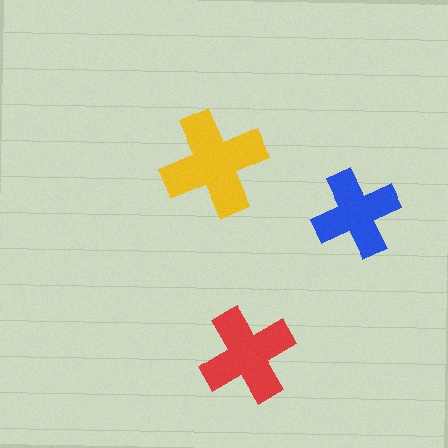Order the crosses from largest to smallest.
the yellow one, the red one, the blue one.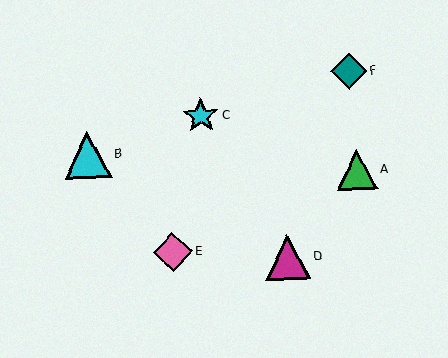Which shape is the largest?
The cyan triangle (labeled B) is the largest.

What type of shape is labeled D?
Shape D is a magenta triangle.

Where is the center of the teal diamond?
The center of the teal diamond is at (349, 71).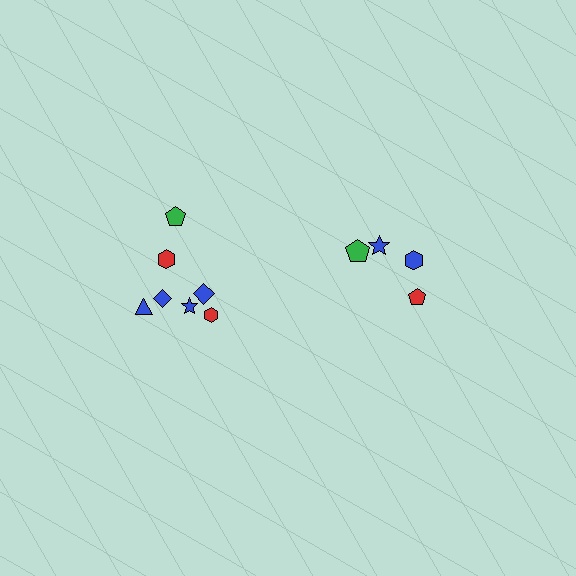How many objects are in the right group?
There are 4 objects.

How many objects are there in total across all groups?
There are 11 objects.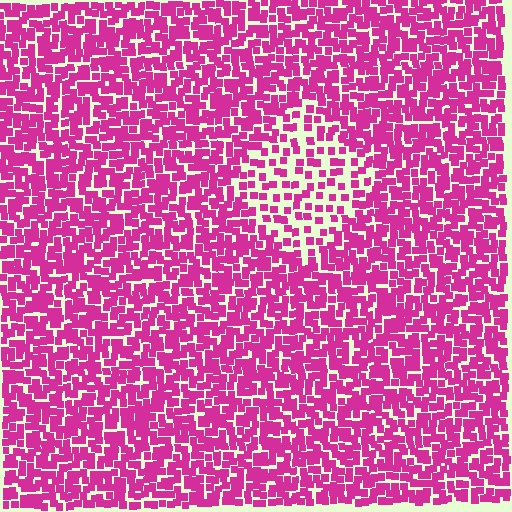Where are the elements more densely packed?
The elements are more densely packed outside the diamond boundary.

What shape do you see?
I see a diamond.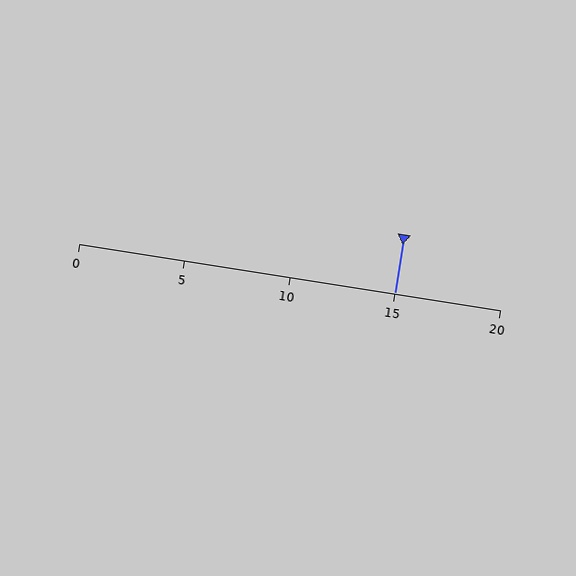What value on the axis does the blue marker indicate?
The marker indicates approximately 15.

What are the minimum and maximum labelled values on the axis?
The axis runs from 0 to 20.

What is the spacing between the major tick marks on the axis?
The major ticks are spaced 5 apart.